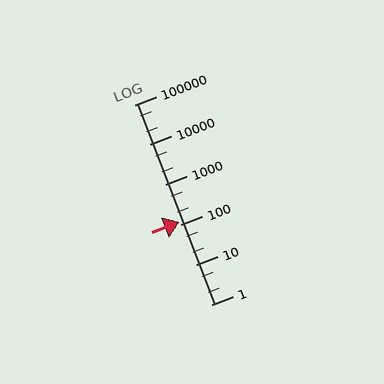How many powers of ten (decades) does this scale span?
The scale spans 5 decades, from 1 to 100000.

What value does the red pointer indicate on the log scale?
The pointer indicates approximately 120.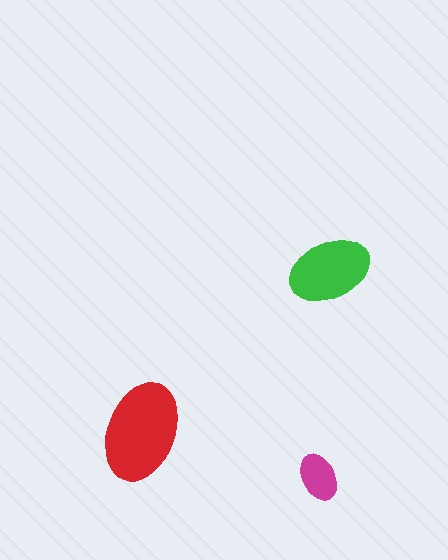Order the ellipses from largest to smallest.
the red one, the green one, the magenta one.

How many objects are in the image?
There are 3 objects in the image.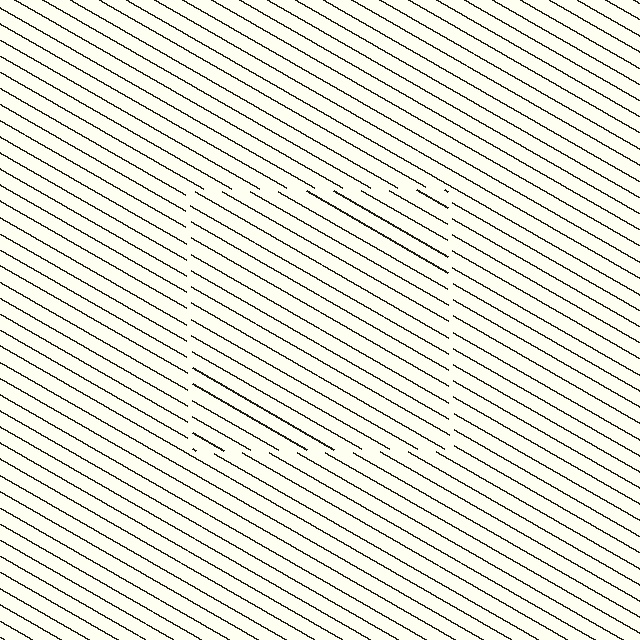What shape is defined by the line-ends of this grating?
An illusory square. The interior of the shape contains the same grating, shifted by half a period — the contour is defined by the phase discontinuity where line-ends from the inner and outer gratings abut.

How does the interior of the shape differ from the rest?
The interior of the shape contains the same grating, shifted by half a period — the contour is defined by the phase discontinuity where line-ends from the inner and outer gratings abut.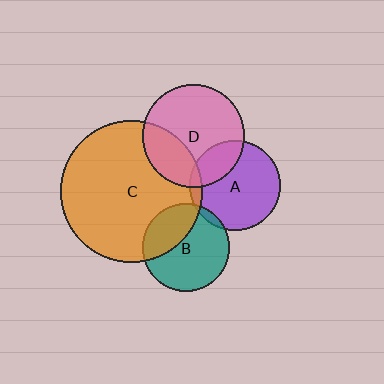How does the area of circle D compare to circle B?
Approximately 1.4 times.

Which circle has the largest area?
Circle C (orange).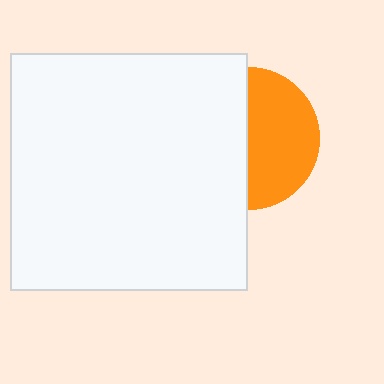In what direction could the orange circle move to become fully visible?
The orange circle could move right. That would shift it out from behind the white square entirely.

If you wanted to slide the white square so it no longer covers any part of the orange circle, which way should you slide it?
Slide it left — that is the most direct way to separate the two shapes.